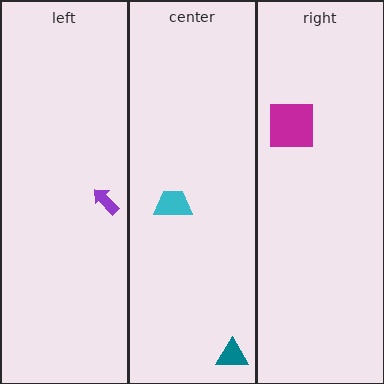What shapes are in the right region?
The magenta square.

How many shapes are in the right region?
1.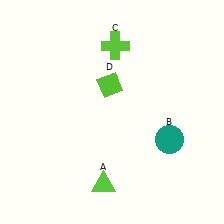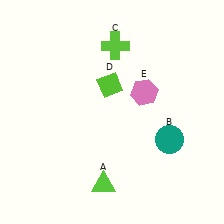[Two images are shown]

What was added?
A pink hexagon (E) was added in Image 2.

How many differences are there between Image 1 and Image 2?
There is 1 difference between the two images.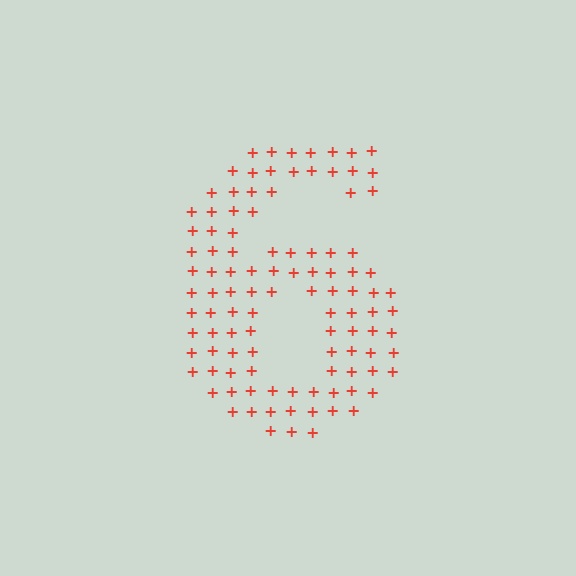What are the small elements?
The small elements are plus signs.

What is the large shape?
The large shape is the digit 6.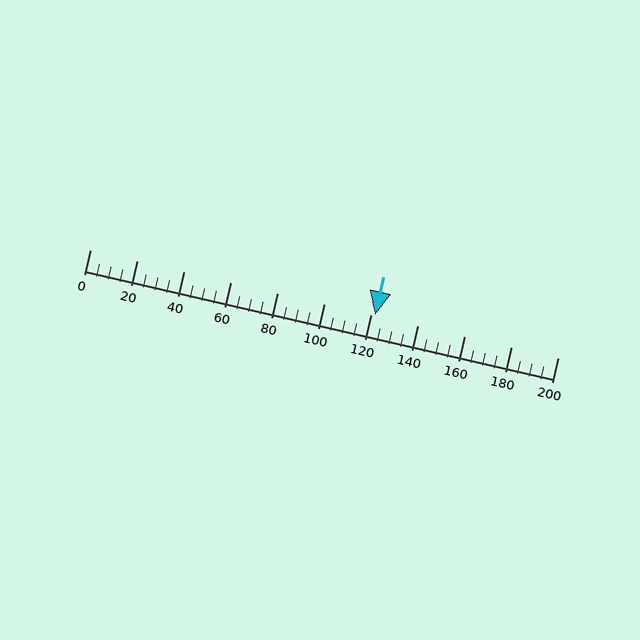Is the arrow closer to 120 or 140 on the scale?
The arrow is closer to 120.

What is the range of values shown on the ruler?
The ruler shows values from 0 to 200.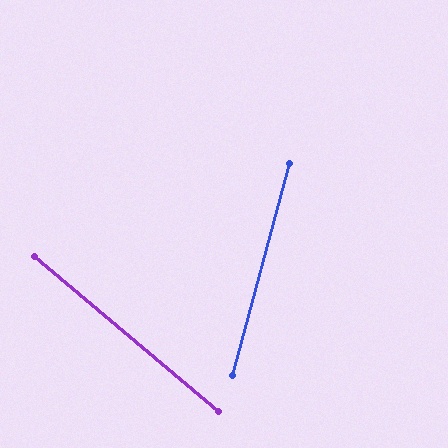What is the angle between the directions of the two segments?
Approximately 65 degrees.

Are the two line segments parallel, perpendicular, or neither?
Neither parallel nor perpendicular — they differ by about 65°.